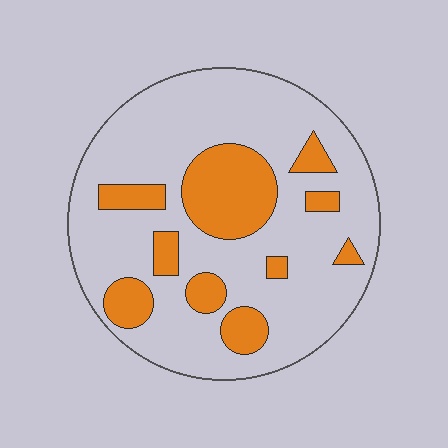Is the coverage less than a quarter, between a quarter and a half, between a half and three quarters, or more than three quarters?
Less than a quarter.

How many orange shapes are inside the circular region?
10.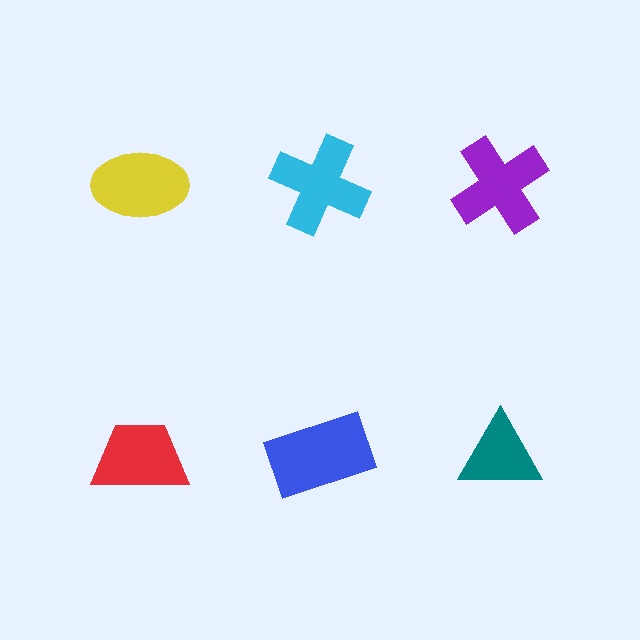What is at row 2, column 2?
A blue rectangle.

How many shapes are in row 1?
3 shapes.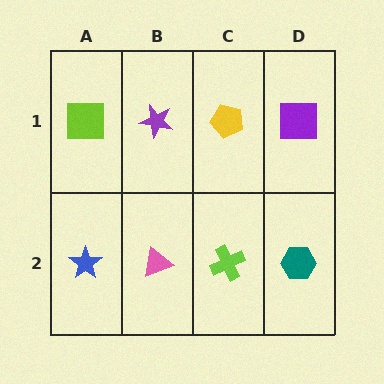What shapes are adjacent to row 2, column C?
A yellow pentagon (row 1, column C), a pink triangle (row 2, column B), a teal hexagon (row 2, column D).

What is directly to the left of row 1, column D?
A yellow pentagon.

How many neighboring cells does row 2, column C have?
3.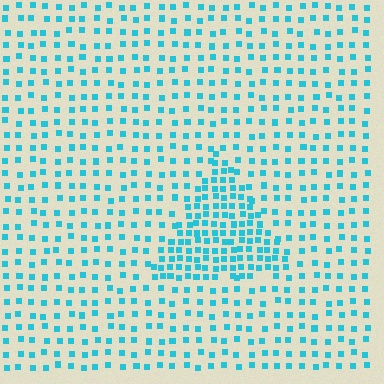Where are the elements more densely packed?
The elements are more densely packed inside the triangle boundary.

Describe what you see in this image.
The image contains small cyan elements arranged at two different densities. A triangle-shaped region is visible where the elements are more densely packed than the surrounding area.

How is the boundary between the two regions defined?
The boundary is defined by a change in element density (approximately 2.1x ratio). All elements are the same color, size, and shape.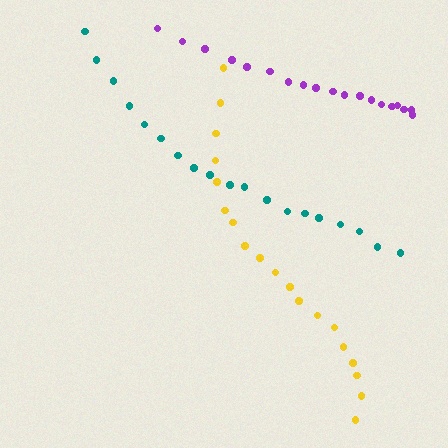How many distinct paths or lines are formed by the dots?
There are 3 distinct paths.